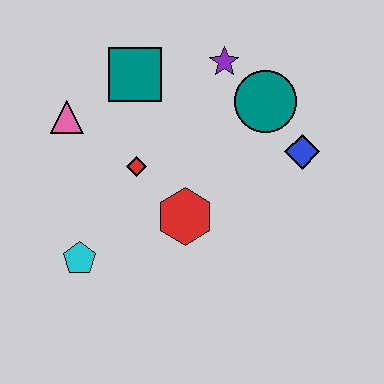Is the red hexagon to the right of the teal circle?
No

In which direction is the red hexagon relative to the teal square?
The red hexagon is below the teal square.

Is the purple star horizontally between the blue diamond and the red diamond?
Yes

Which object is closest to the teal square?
The pink triangle is closest to the teal square.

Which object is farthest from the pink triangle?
The blue diamond is farthest from the pink triangle.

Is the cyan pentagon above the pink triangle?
No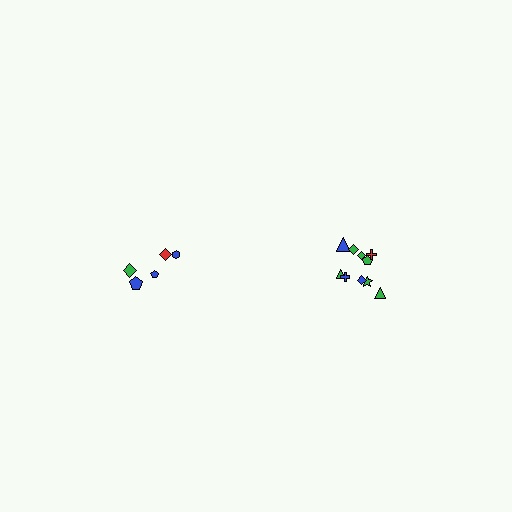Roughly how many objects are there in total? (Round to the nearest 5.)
Roughly 15 objects in total.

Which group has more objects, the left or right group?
The right group.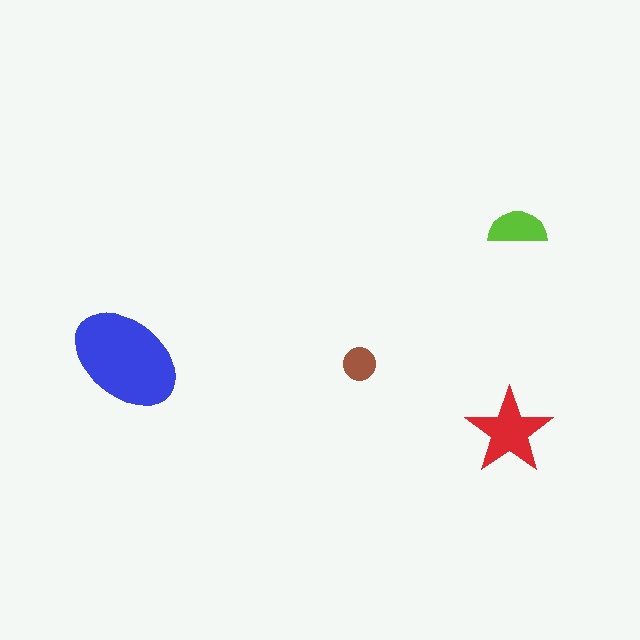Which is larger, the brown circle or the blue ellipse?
The blue ellipse.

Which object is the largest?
The blue ellipse.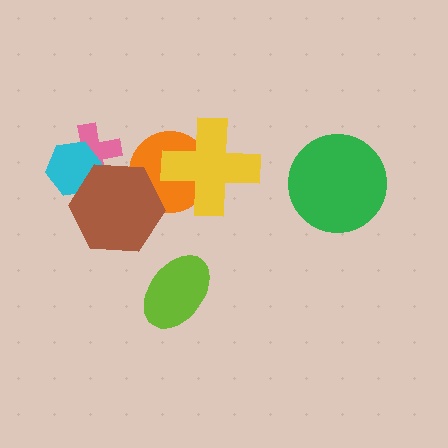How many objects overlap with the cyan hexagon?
2 objects overlap with the cyan hexagon.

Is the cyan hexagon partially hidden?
Yes, it is partially covered by another shape.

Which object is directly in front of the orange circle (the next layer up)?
The brown hexagon is directly in front of the orange circle.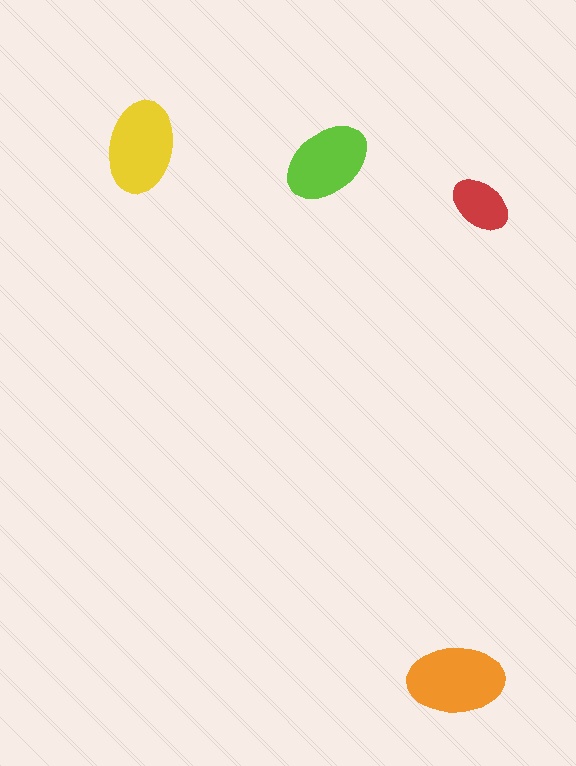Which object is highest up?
The yellow ellipse is topmost.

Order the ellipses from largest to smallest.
the orange one, the yellow one, the lime one, the red one.